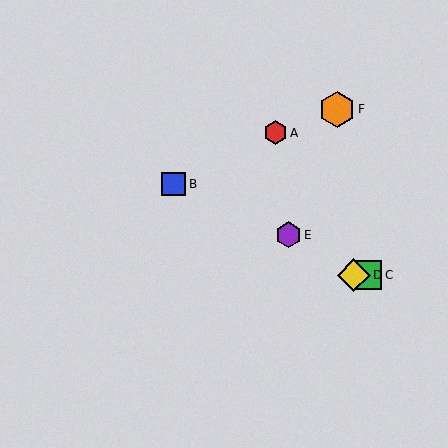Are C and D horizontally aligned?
Yes, both are at y≈275.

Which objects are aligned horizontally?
Objects C, D are aligned horizontally.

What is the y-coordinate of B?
Object B is at y≈184.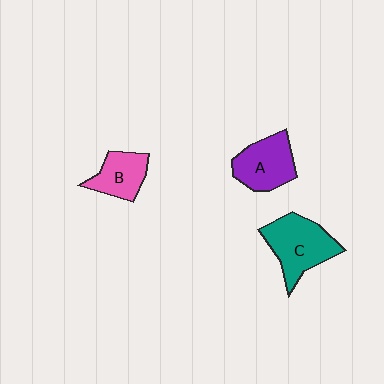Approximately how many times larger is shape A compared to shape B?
Approximately 1.3 times.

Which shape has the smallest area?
Shape B (pink).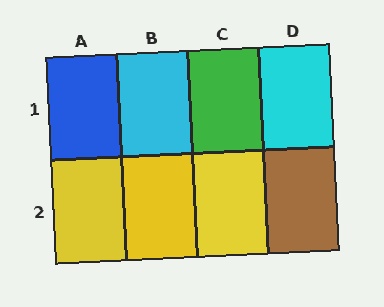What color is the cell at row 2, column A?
Yellow.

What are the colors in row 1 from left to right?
Blue, cyan, green, cyan.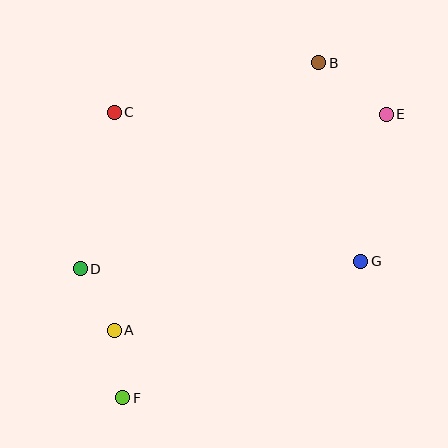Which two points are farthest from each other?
Points B and F are farthest from each other.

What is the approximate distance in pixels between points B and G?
The distance between B and G is approximately 203 pixels.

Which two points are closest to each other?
Points A and F are closest to each other.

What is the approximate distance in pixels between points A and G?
The distance between A and G is approximately 256 pixels.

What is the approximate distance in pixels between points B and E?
The distance between B and E is approximately 85 pixels.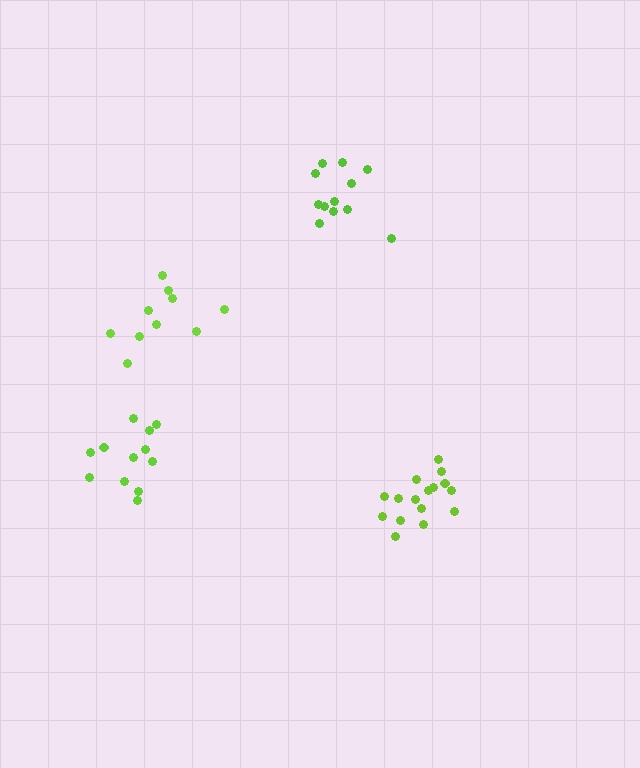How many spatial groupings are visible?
There are 4 spatial groupings.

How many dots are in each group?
Group 1: 12 dots, Group 2: 12 dots, Group 3: 16 dots, Group 4: 10 dots (50 total).